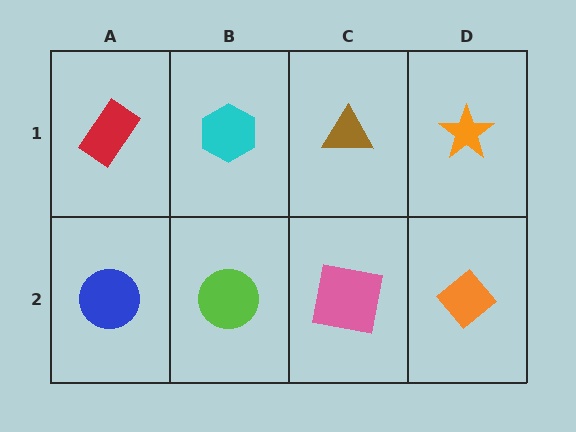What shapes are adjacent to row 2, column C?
A brown triangle (row 1, column C), a lime circle (row 2, column B), an orange diamond (row 2, column D).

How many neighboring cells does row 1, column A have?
2.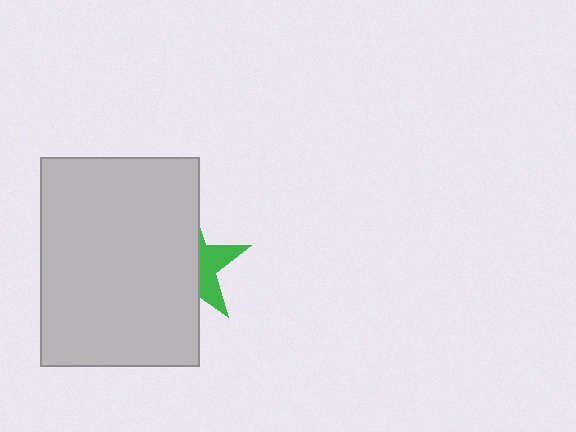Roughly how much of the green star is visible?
A small part of it is visible (roughly 35%).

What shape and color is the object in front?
The object in front is a light gray rectangle.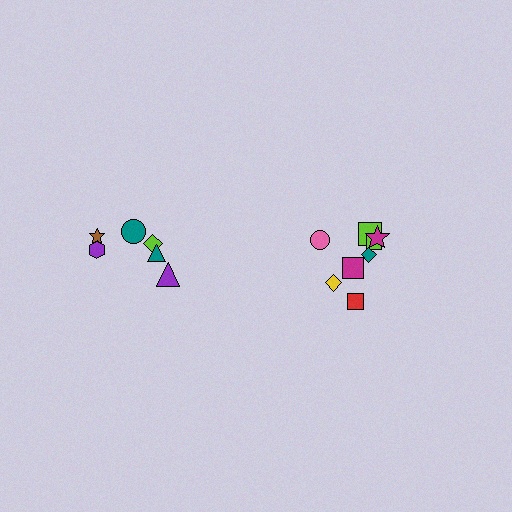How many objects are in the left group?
There are 6 objects.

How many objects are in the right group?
There are 8 objects.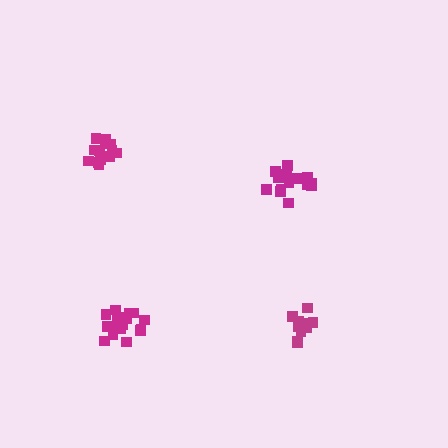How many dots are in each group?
Group 1: 16 dots, Group 2: 17 dots, Group 3: 13 dots, Group 4: 11 dots (57 total).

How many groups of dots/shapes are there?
There are 4 groups.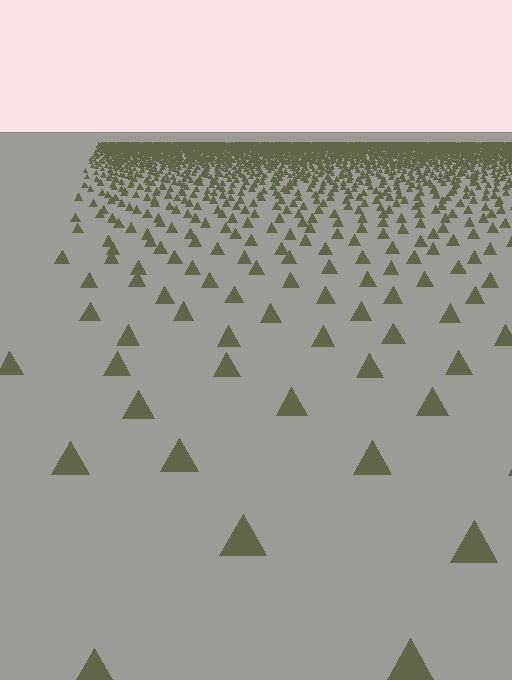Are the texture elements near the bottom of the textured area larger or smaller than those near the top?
Larger. Near the bottom, elements are closer to the viewer and appear at a bigger on-screen size.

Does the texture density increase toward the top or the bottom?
Density increases toward the top.